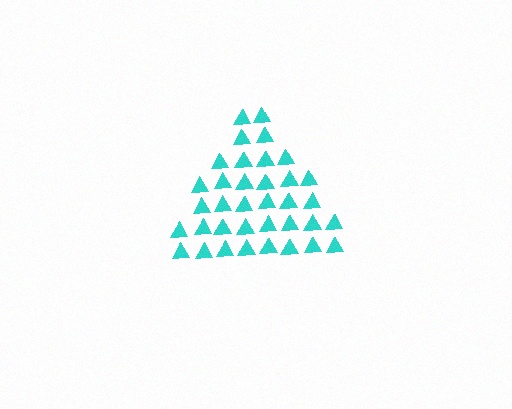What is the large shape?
The large shape is a triangle.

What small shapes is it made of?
It is made of small triangles.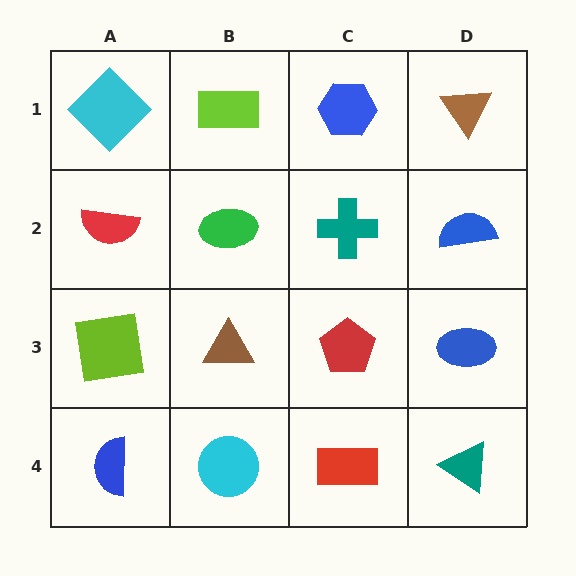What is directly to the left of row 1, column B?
A cyan diamond.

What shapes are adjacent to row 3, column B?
A green ellipse (row 2, column B), a cyan circle (row 4, column B), a lime square (row 3, column A), a red pentagon (row 3, column C).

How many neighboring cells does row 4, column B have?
3.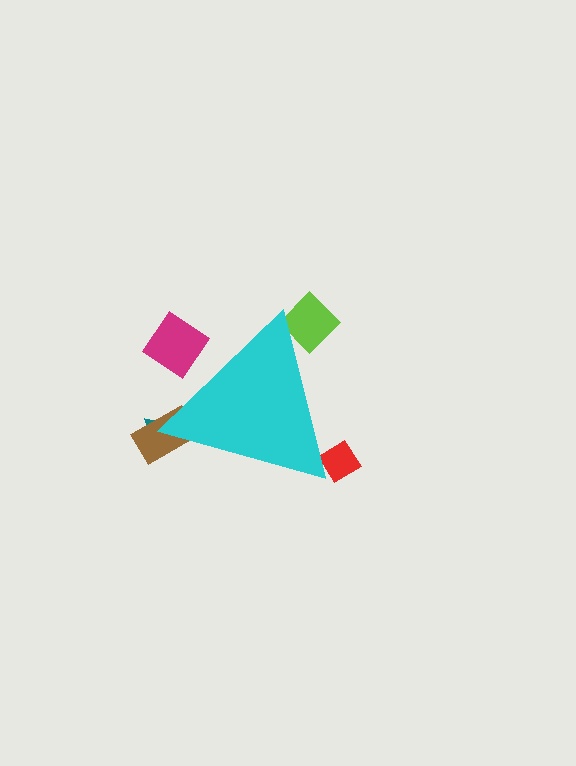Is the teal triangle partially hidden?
Yes, the teal triangle is partially hidden behind the cyan triangle.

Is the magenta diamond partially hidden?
Yes, the magenta diamond is partially hidden behind the cyan triangle.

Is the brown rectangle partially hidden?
Yes, the brown rectangle is partially hidden behind the cyan triangle.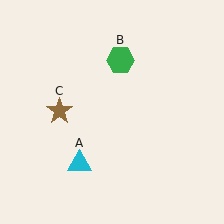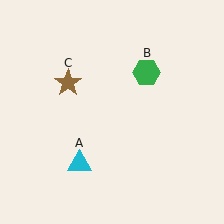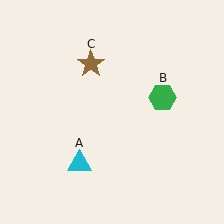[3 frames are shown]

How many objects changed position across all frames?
2 objects changed position: green hexagon (object B), brown star (object C).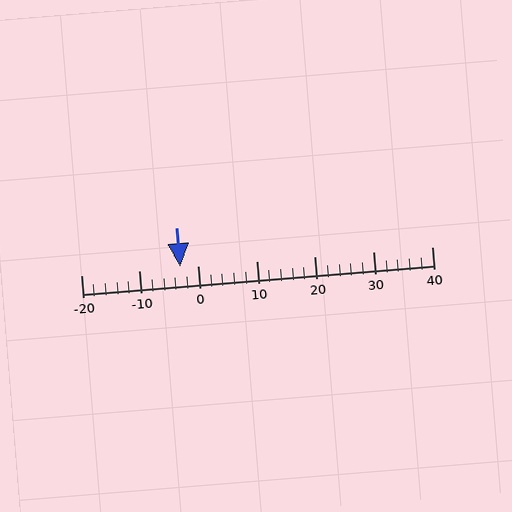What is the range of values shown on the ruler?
The ruler shows values from -20 to 40.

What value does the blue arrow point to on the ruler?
The blue arrow points to approximately -3.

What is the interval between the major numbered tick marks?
The major tick marks are spaced 10 units apart.